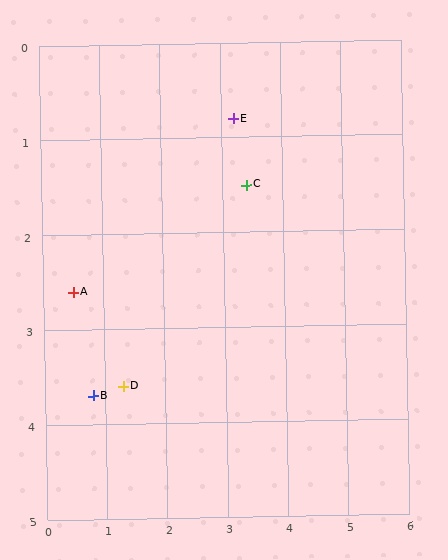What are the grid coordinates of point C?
Point C is at approximately (3.4, 1.5).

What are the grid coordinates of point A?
Point A is at approximately (0.5, 2.6).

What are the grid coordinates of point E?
Point E is at approximately (3.2, 0.8).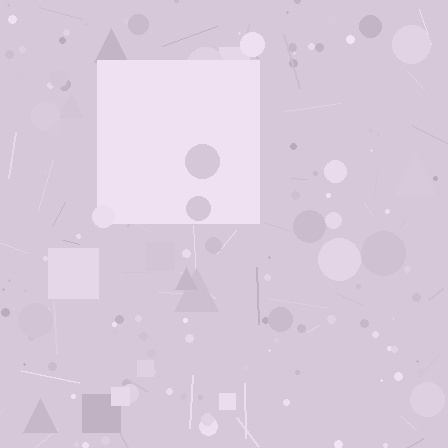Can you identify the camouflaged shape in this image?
The camouflaged shape is a square.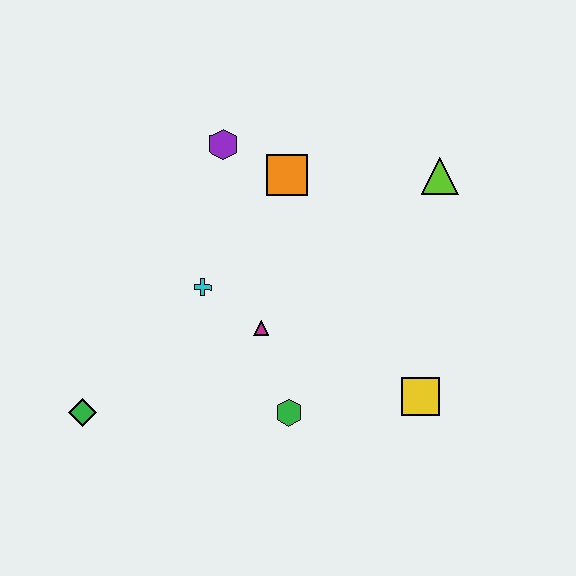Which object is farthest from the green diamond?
The lime triangle is farthest from the green diamond.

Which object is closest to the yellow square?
The green hexagon is closest to the yellow square.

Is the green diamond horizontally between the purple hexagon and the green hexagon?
No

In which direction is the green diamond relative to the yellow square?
The green diamond is to the left of the yellow square.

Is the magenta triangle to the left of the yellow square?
Yes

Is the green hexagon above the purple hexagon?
No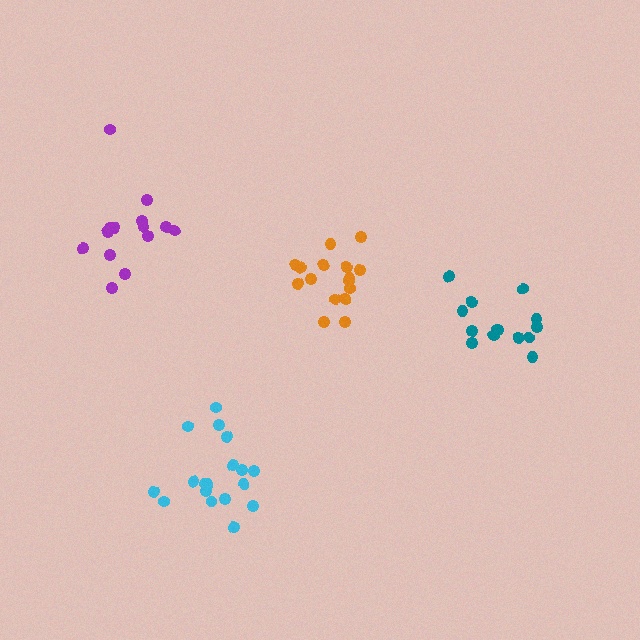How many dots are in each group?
Group 1: 14 dots, Group 2: 18 dots, Group 3: 16 dots, Group 4: 14 dots (62 total).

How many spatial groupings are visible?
There are 4 spatial groupings.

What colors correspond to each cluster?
The clusters are colored: purple, cyan, orange, teal.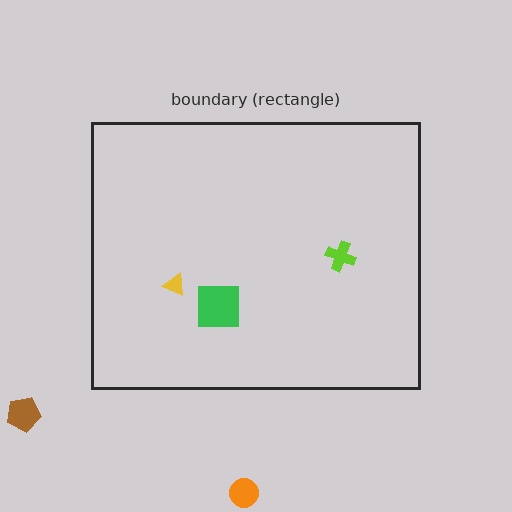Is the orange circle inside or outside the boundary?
Outside.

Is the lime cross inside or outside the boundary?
Inside.